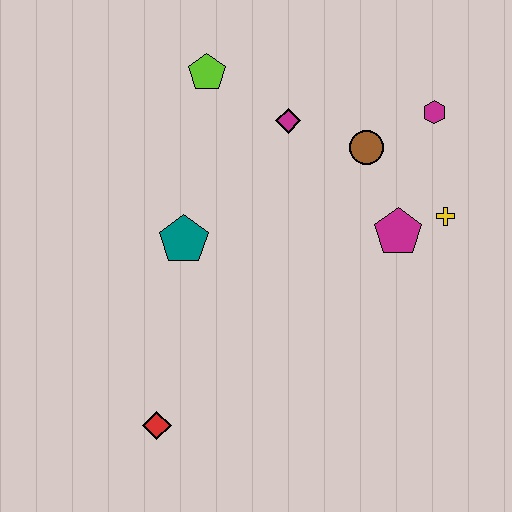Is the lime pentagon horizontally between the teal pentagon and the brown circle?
Yes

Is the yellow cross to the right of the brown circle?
Yes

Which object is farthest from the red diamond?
The magenta hexagon is farthest from the red diamond.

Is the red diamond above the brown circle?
No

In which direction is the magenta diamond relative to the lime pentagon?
The magenta diamond is to the right of the lime pentagon.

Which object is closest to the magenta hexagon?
The brown circle is closest to the magenta hexagon.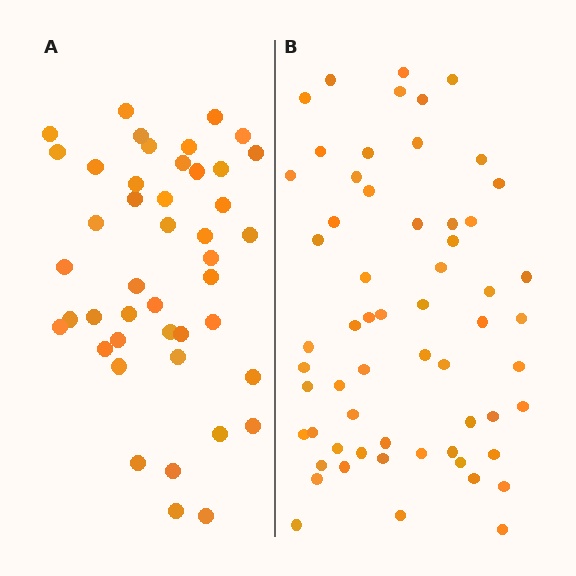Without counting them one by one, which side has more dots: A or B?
Region B (the right region) has more dots.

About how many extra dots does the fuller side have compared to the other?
Region B has approximately 15 more dots than region A.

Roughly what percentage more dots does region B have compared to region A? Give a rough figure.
About 35% more.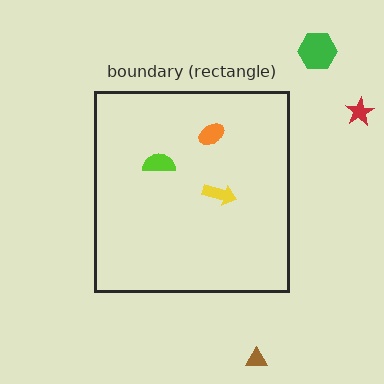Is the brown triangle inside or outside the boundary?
Outside.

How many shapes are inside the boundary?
3 inside, 3 outside.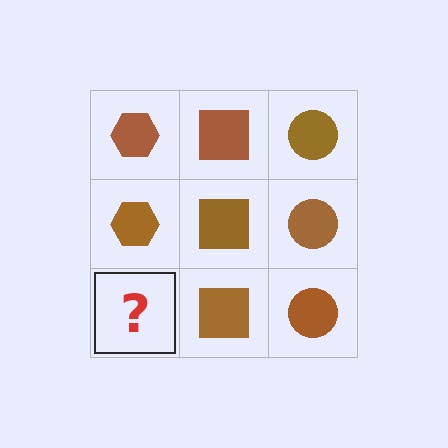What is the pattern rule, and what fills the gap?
The rule is that each column has a consistent shape. The gap should be filled with a brown hexagon.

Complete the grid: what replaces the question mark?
The question mark should be replaced with a brown hexagon.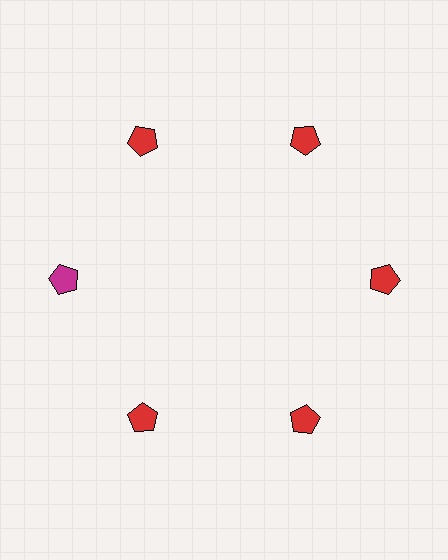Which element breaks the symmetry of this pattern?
The magenta pentagon at roughly the 9 o'clock position breaks the symmetry. All other shapes are red pentagons.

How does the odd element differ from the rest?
It has a different color: magenta instead of red.